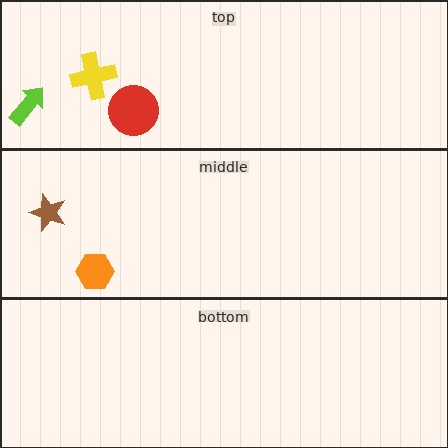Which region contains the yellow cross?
The top region.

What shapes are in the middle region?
The orange hexagon, the brown star.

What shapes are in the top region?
The yellow cross, the lime arrow, the red circle.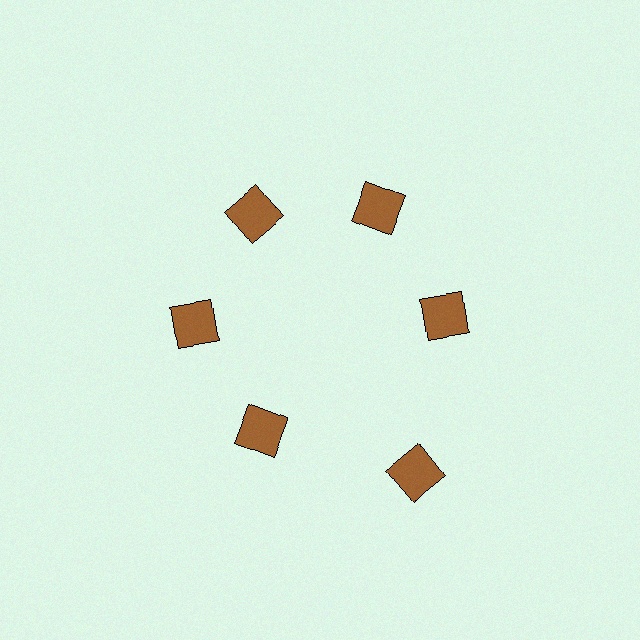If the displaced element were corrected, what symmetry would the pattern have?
It would have 6-fold rotational symmetry — the pattern would map onto itself every 60 degrees.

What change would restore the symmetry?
The symmetry would be restored by moving it inward, back onto the ring so that all 6 squares sit at equal angles and equal distance from the center.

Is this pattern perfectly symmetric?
No. The 6 brown squares are arranged in a ring, but one element near the 5 o'clock position is pushed outward from the center, breaking the 6-fold rotational symmetry.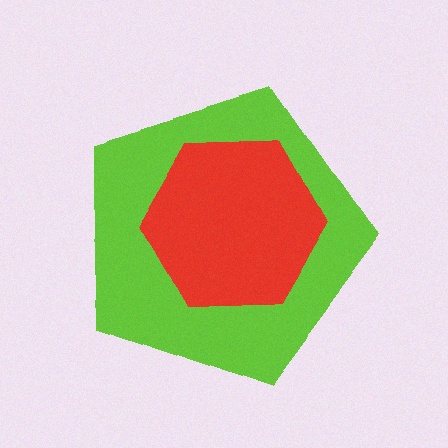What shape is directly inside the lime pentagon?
The red hexagon.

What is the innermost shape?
The red hexagon.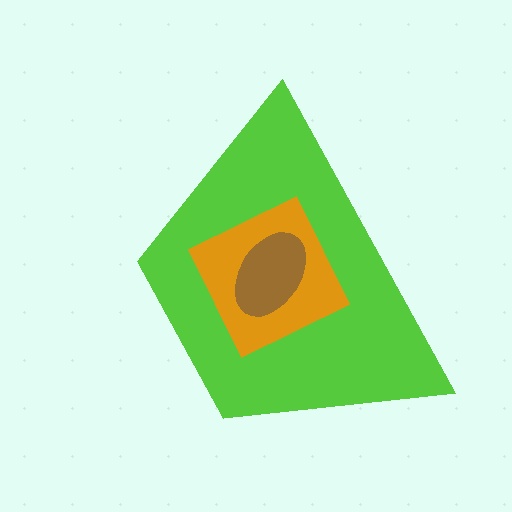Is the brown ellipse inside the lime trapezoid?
Yes.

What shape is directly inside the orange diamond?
The brown ellipse.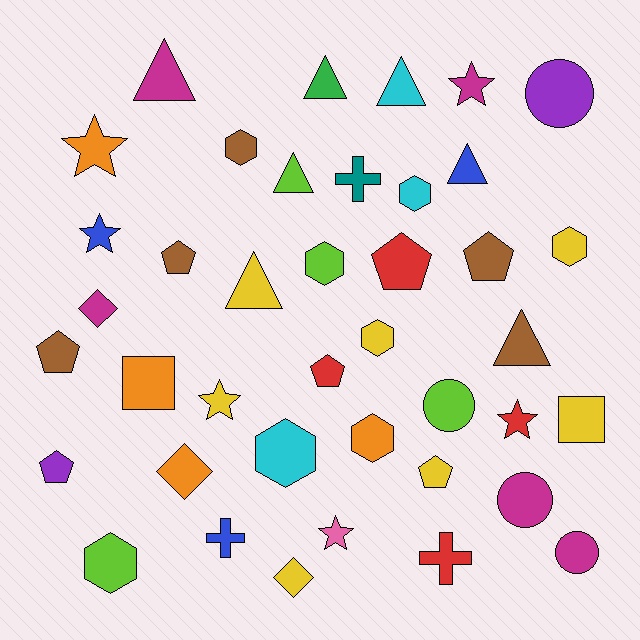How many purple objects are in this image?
There are 2 purple objects.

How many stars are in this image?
There are 6 stars.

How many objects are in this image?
There are 40 objects.